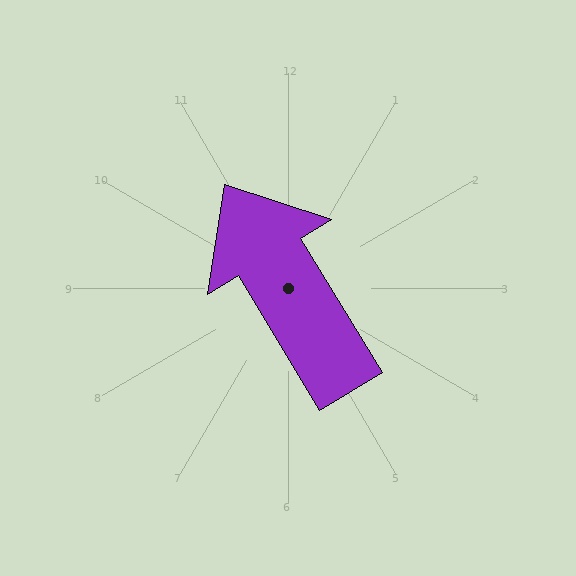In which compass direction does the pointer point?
Northwest.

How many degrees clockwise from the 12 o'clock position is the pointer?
Approximately 329 degrees.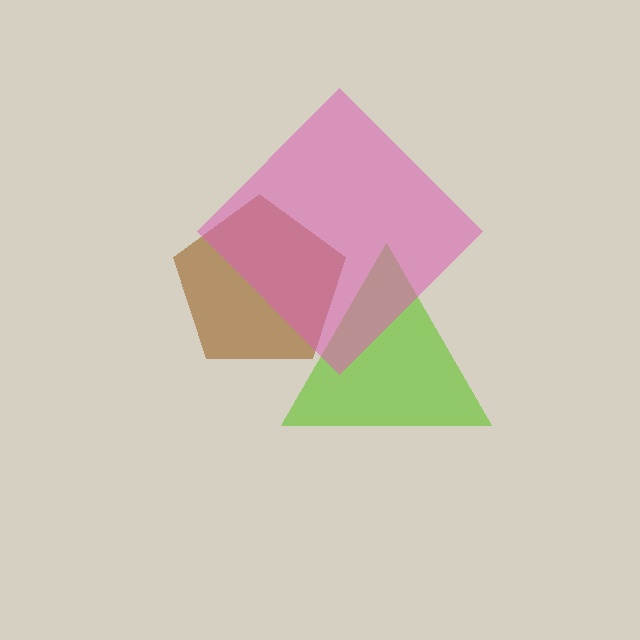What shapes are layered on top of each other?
The layered shapes are: a brown pentagon, a lime triangle, a pink diamond.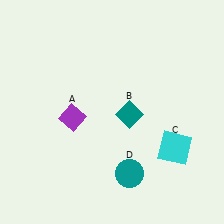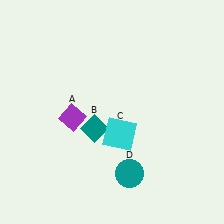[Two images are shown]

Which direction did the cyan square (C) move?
The cyan square (C) moved left.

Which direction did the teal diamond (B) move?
The teal diamond (B) moved left.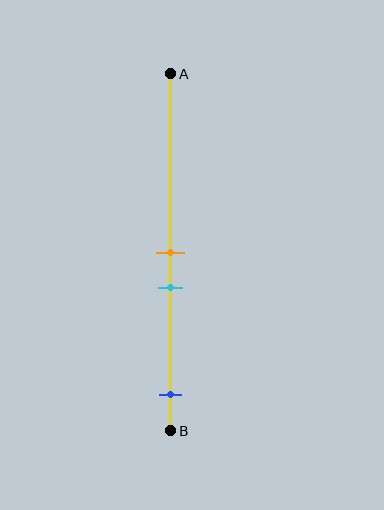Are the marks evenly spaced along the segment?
No, the marks are not evenly spaced.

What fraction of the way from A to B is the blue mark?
The blue mark is approximately 90% (0.9) of the way from A to B.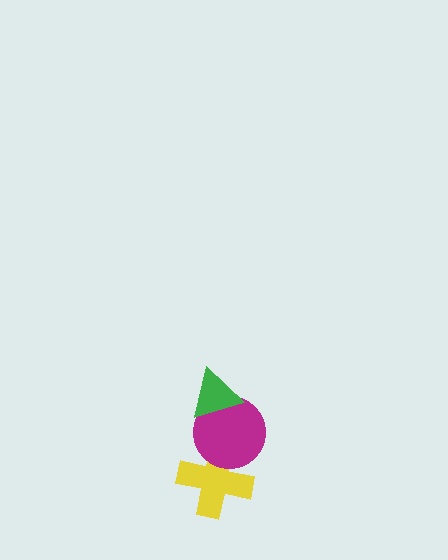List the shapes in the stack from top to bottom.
From top to bottom: the green triangle, the magenta circle, the yellow cross.